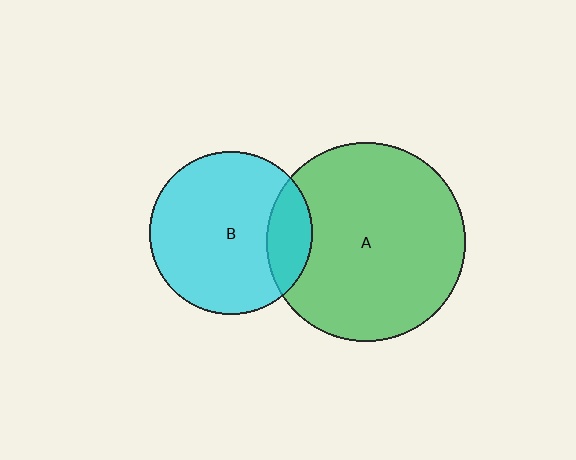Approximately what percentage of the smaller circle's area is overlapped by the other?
Approximately 20%.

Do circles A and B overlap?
Yes.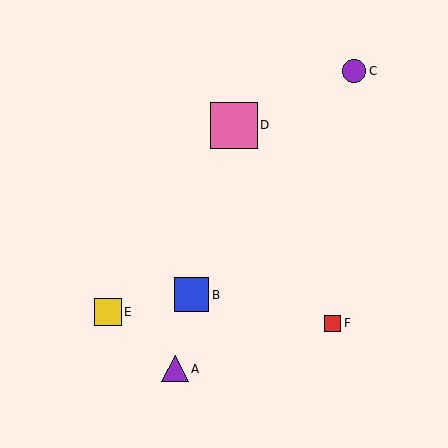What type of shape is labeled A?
Shape A is a purple triangle.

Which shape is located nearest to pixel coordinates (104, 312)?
The yellow square (labeled E) at (108, 312) is nearest to that location.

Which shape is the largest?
The pink square (labeled D) is the largest.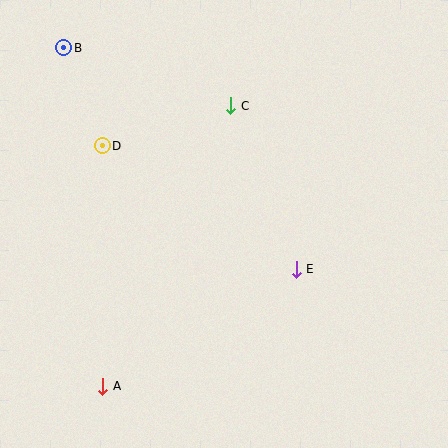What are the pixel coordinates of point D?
Point D is at (102, 146).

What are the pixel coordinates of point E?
Point E is at (296, 269).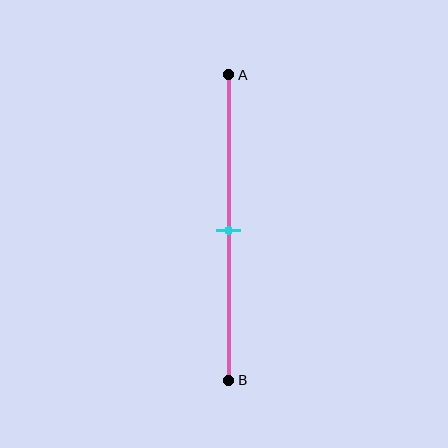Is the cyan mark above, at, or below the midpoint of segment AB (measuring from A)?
The cyan mark is approximately at the midpoint of segment AB.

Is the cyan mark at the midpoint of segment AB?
Yes, the mark is approximately at the midpoint.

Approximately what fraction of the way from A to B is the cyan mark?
The cyan mark is approximately 50% of the way from A to B.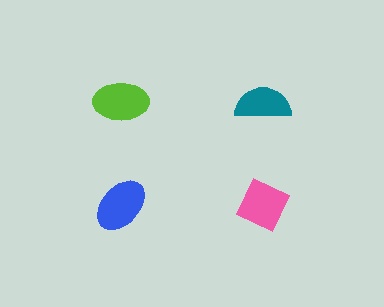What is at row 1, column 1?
A lime ellipse.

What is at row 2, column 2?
A pink diamond.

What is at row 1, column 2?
A teal semicircle.